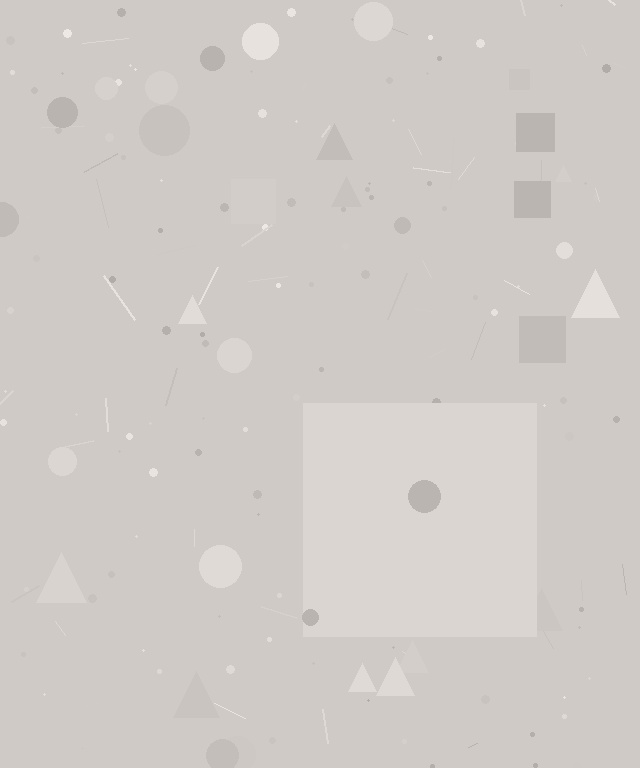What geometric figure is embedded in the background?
A square is embedded in the background.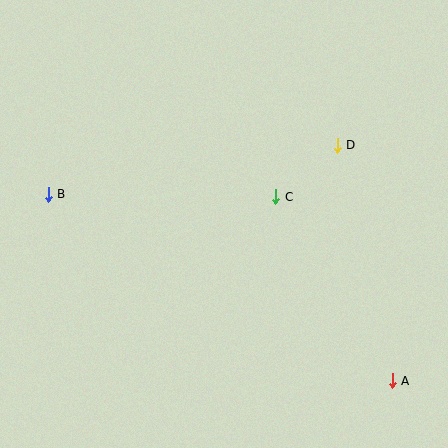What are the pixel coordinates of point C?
Point C is at (276, 197).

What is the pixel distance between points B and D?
The distance between B and D is 293 pixels.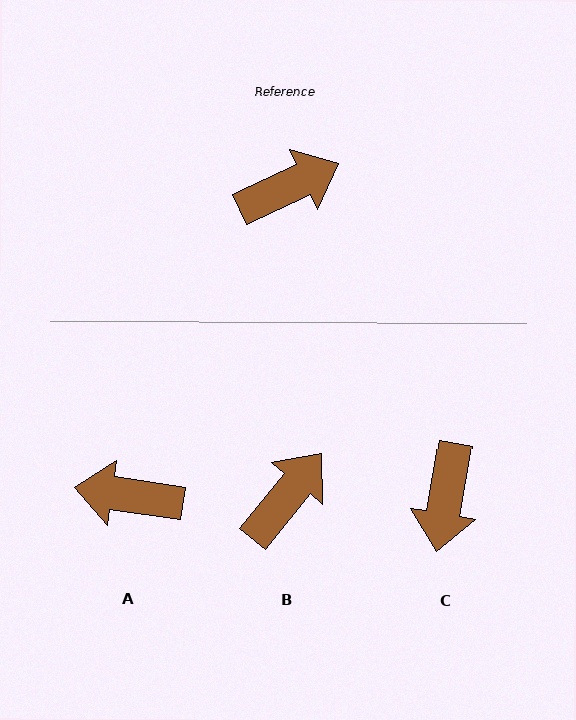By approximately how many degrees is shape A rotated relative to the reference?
Approximately 146 degrees counter-clockwise.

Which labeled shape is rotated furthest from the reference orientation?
A, about 146 degrees away.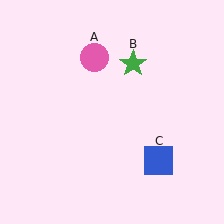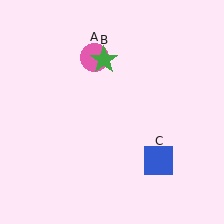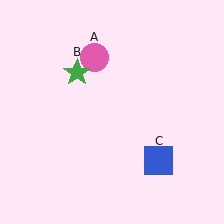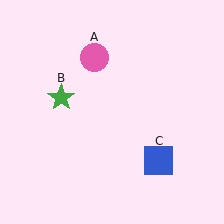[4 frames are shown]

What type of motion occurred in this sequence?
The green star (object B) rotated counterclockwise around the center of the scene.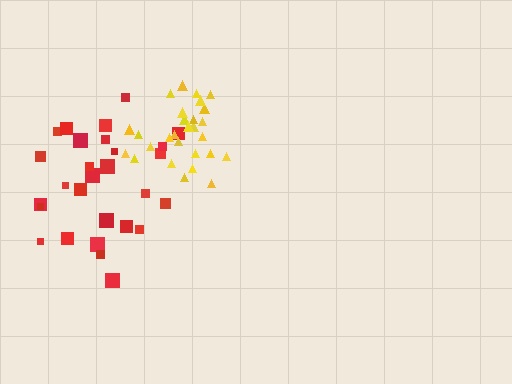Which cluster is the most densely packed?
Yellow.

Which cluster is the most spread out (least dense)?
Red.